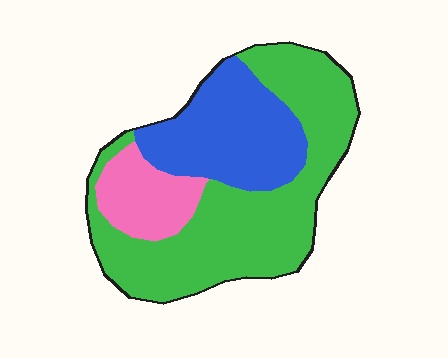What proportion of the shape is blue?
Blue covers about 30% of the shape.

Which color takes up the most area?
Green, at roughly 55%.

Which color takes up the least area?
Pink, at roughly 15%.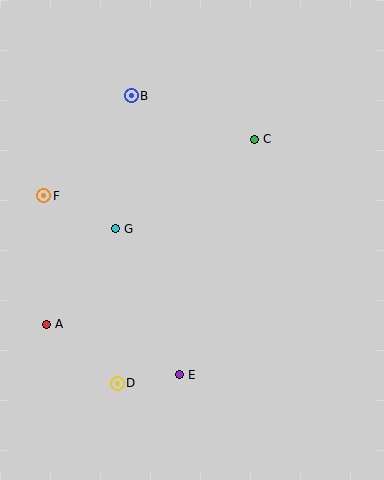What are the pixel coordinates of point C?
Point C is at (254, 139).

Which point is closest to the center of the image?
Point G at (115, 229) is closest to the center.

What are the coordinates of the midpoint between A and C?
The midpoint between A and C is at (150, 232).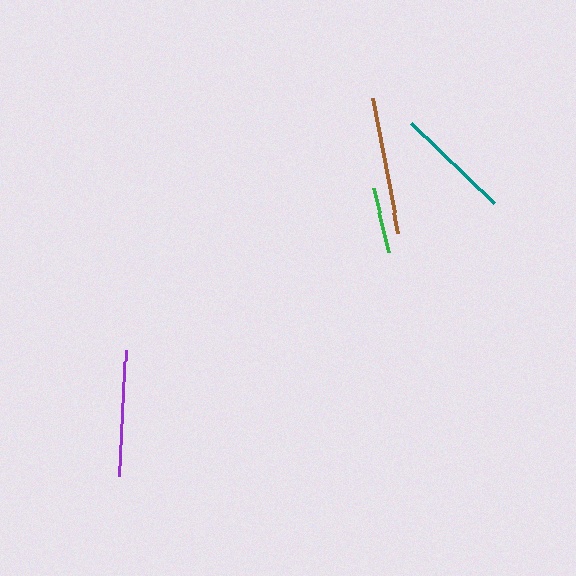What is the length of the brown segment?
The brown segment is approximately 138 pixels long.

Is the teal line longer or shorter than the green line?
The teal line is longer than the green line.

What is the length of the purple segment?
The purple segment is approximately 126 pixels long.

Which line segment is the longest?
The brown line is the longest at approximately 138 pixels.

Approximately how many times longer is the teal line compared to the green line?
The teal line is approximately 1.8 times the length of the green line.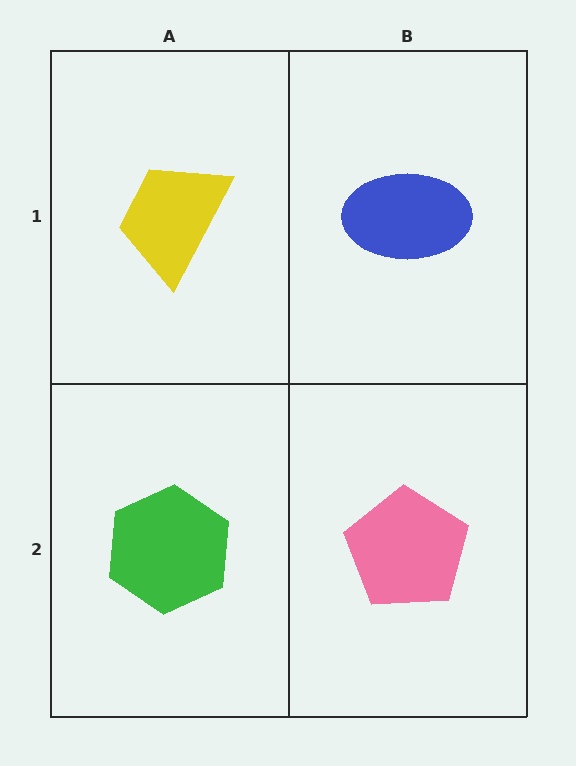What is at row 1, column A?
A yellow trapezoid.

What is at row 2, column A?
A green hexagon.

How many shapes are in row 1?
2 shapes.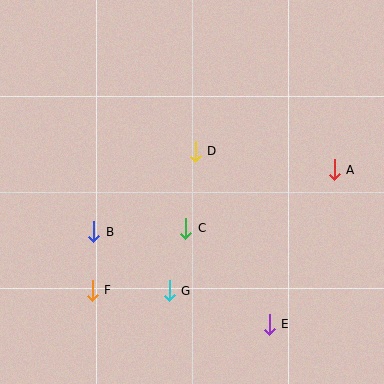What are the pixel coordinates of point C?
Point C is at (186, 228).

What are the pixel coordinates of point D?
Point D is at (195, 151).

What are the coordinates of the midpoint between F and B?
The midpoint between F and B is at (93, 261).